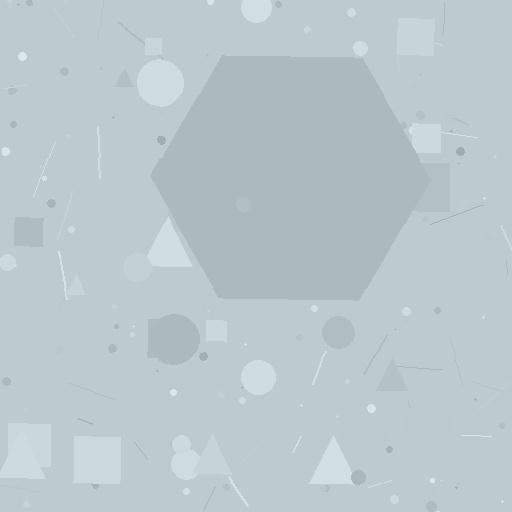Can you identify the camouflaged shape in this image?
The camouflaged shape is a hexagon.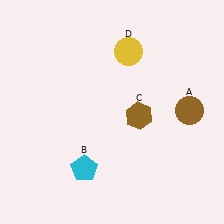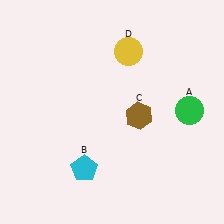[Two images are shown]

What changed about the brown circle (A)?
In Image 1, A is brown. In Image 2, it changed to green.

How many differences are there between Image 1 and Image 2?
There is 1 difference between the two images.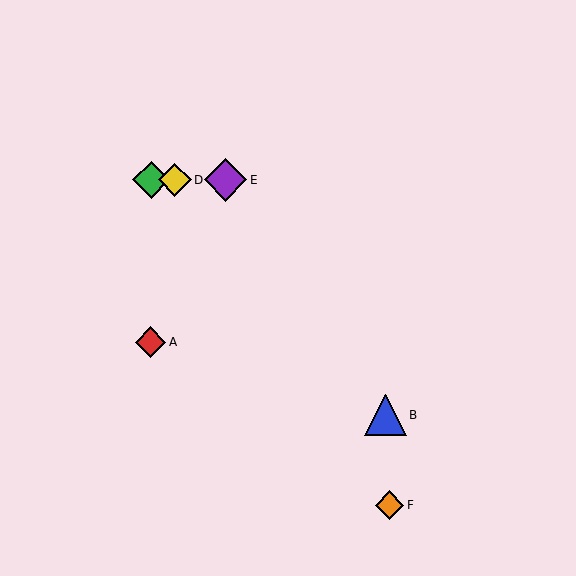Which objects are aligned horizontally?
Objects C, D, E are aligned horizontally.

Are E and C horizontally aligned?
Yes, both are at y≈180.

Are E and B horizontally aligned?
No, E is at y≈180 and B is at y≈416.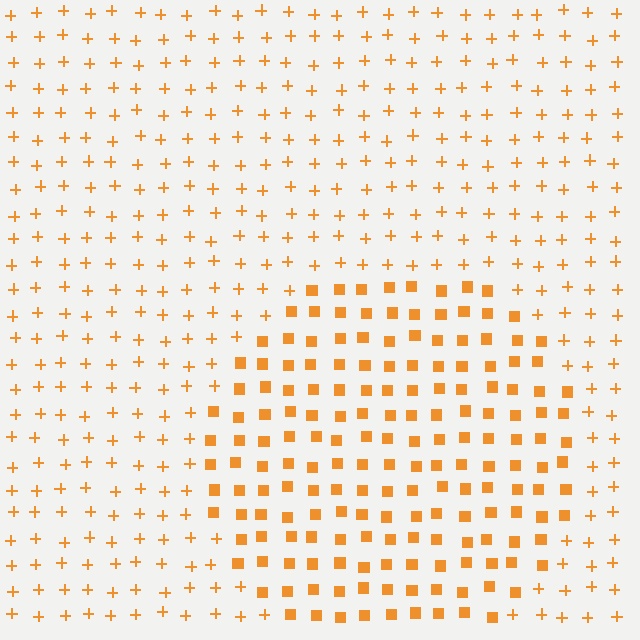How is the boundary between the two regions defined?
The boundary is defined by a change in element shape: squares inside vs. plus signs outside. All elements share the same color and spacing.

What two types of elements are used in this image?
The image uses squares inside the circle region and plus signs outside it.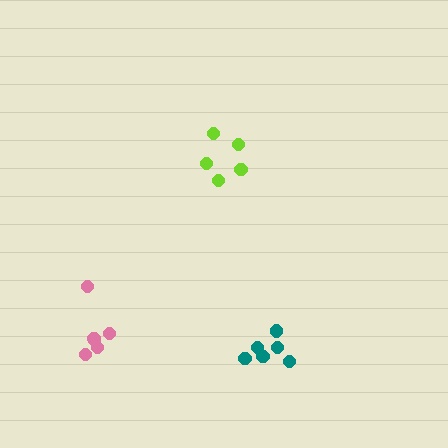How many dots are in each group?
Group 1: 5 dots, Group 2: 6 dots, Group 3: 6 dots (17 total).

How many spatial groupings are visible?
There are 3 spatial groupings.